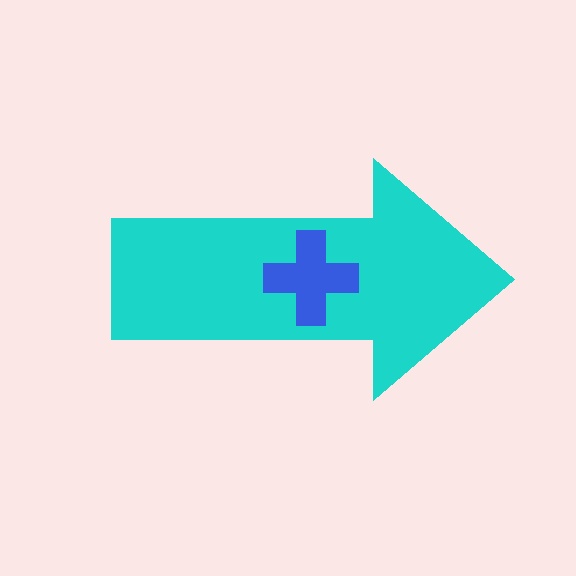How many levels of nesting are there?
2.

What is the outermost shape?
The cyan arrow.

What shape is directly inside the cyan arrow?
The blue cross.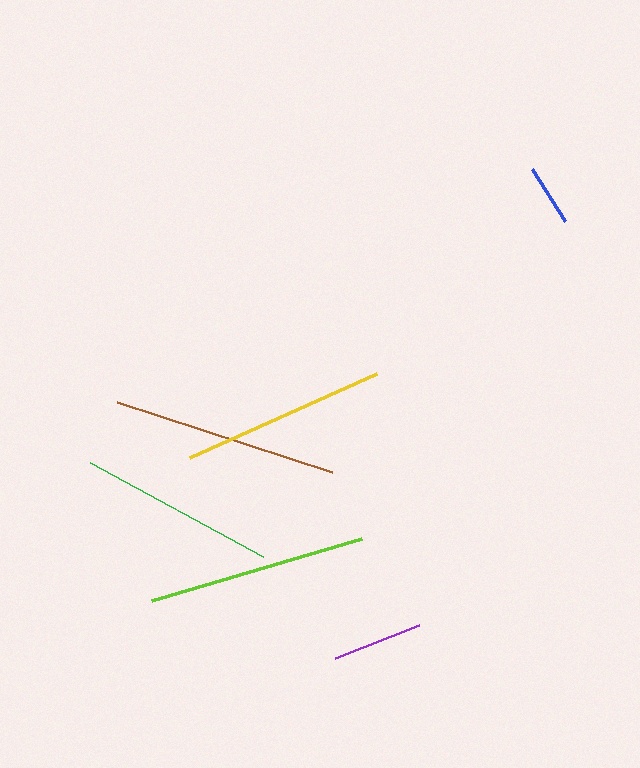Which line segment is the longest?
The brown line is the longest at approximately 226 pixels.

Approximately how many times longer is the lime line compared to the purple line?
The lime line is approximately 2.4 times the length of the purple line.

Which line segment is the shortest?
The blue line is the shortest at approximately 61 pixels.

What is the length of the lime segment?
The lime segment is approximately 218 pixels long.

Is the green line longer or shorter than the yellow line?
The yellow line is longer than the green line.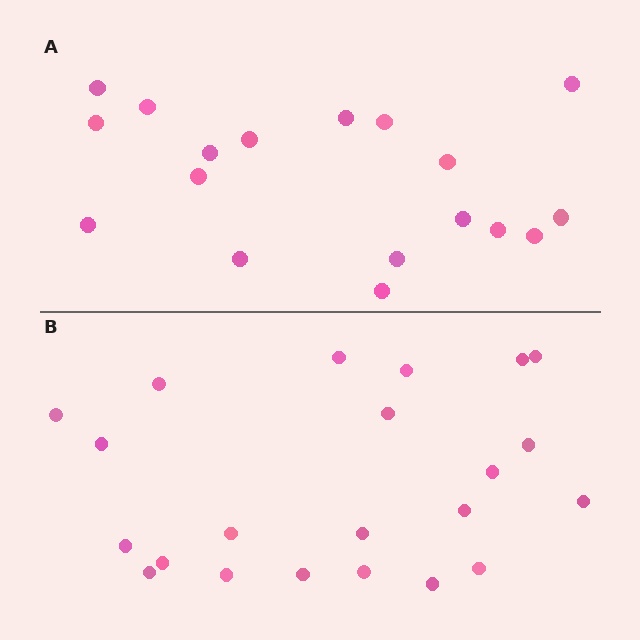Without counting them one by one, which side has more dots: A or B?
Region B (the bottom region) has more dots.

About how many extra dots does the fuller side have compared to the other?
Region B has about 4 more dots than region A.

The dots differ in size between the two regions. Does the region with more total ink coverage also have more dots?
No. Region A has more total ink coverage because its dots are larger, but region B actually contains more individual dots. Total area can be misleading — the number of items is what matters here.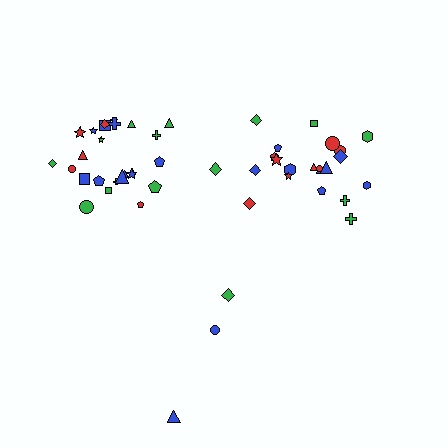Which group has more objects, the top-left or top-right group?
The top-left group.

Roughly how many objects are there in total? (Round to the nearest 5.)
Roughly 50 objects in total.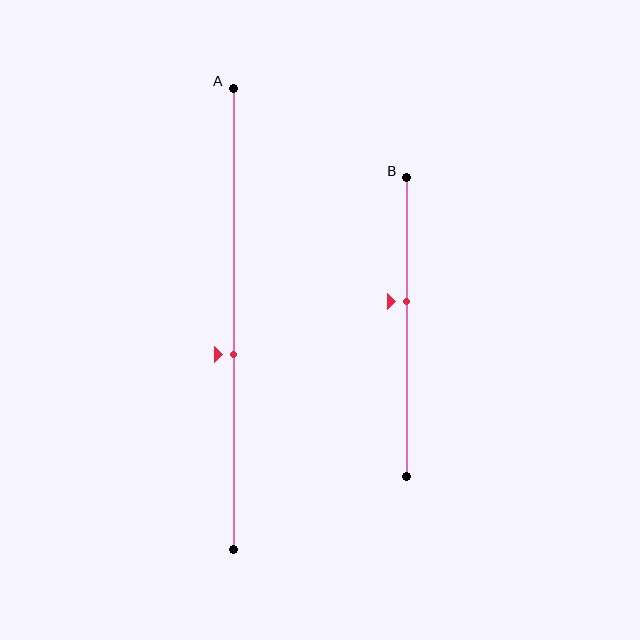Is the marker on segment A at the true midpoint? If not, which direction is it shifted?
No, the marker on segment A is shifted downward by about 8% of the segment length.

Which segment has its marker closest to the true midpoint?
Segment A has its marker closest to the true midpoint.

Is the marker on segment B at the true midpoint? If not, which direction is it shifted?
No, the marker on segment B is shifted upward by about 9% of the segment length.